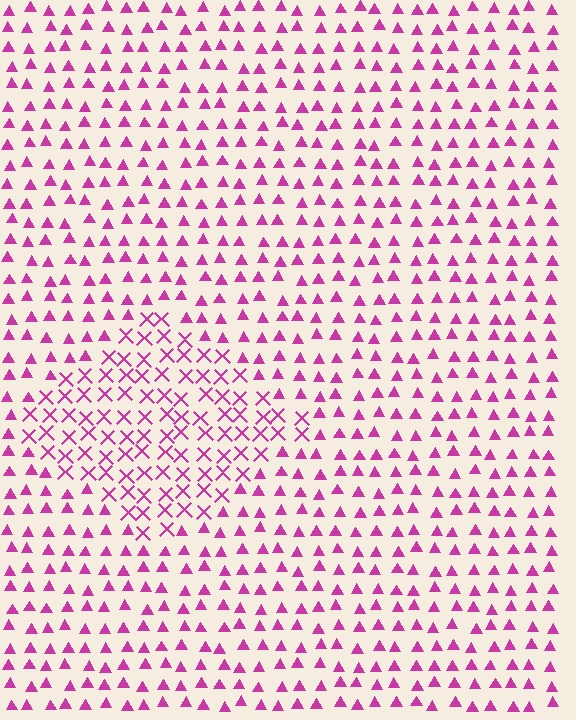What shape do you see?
I see a diamond.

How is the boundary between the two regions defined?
The boundary is defined by a change in element shape: X marks inside vs. triangles outside. All elements share the same color and spacing.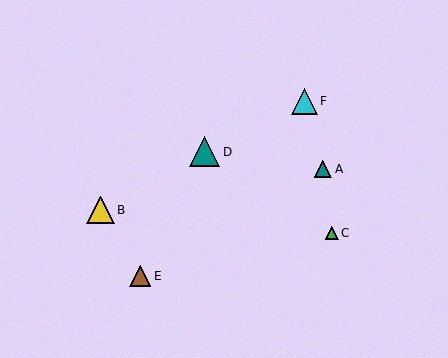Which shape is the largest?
The teal triangle (labeled D) is the largest.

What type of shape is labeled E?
Shape E is a brown triangle.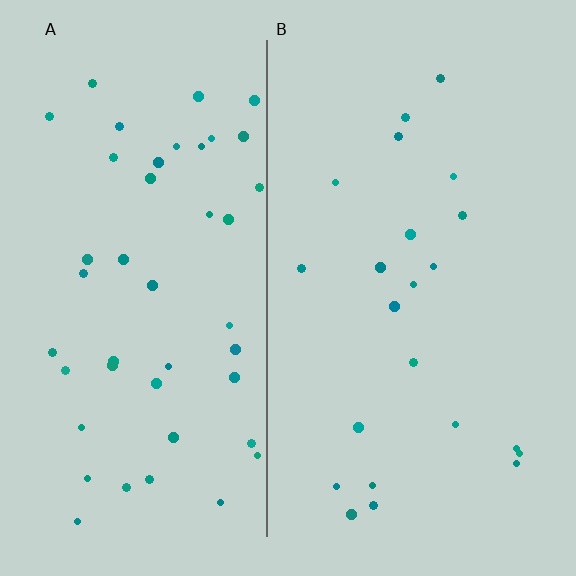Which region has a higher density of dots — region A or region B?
A (the left).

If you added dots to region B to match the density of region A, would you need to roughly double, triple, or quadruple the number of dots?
Approximately double.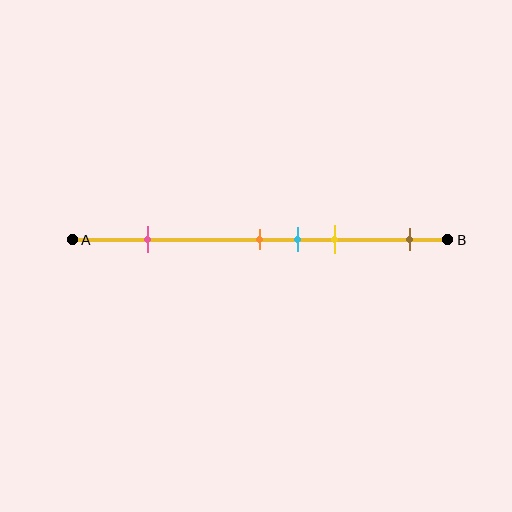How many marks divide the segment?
There are 5 marks dividing the segment.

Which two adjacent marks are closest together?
The orange and cyan marks are the closest adjacent pair.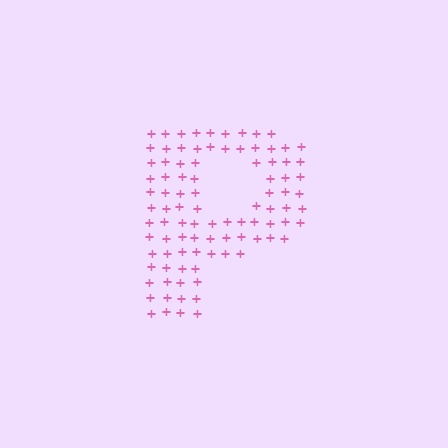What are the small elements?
The small elements are plus signs.